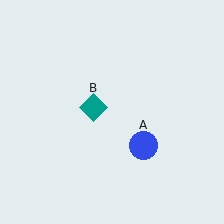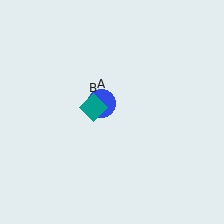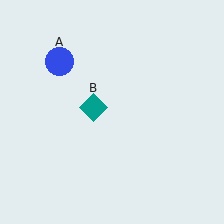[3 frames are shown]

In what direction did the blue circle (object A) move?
The blue circle (object A) moved up and to the left.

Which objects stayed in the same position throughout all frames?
Teal diamond (object B) remained stationary.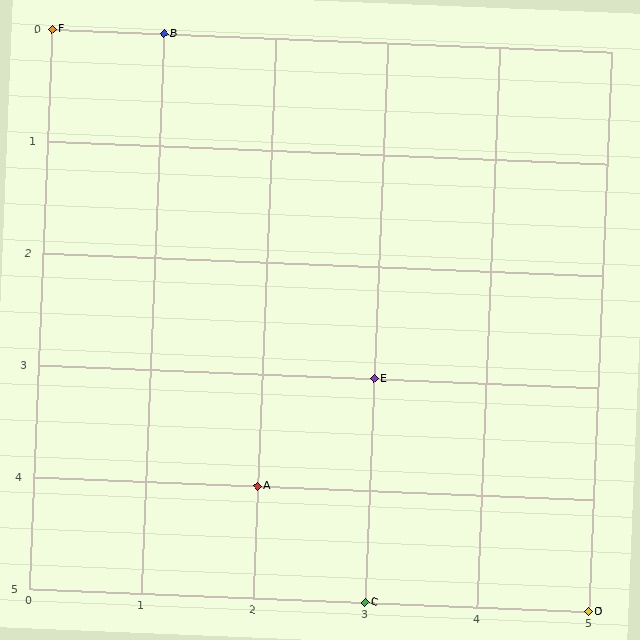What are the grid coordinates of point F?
Point F is at grid coordinates (0, 0).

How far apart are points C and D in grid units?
Points C and D are 2 columns apart.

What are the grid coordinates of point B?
Point B is at grid coordinates (1, 0).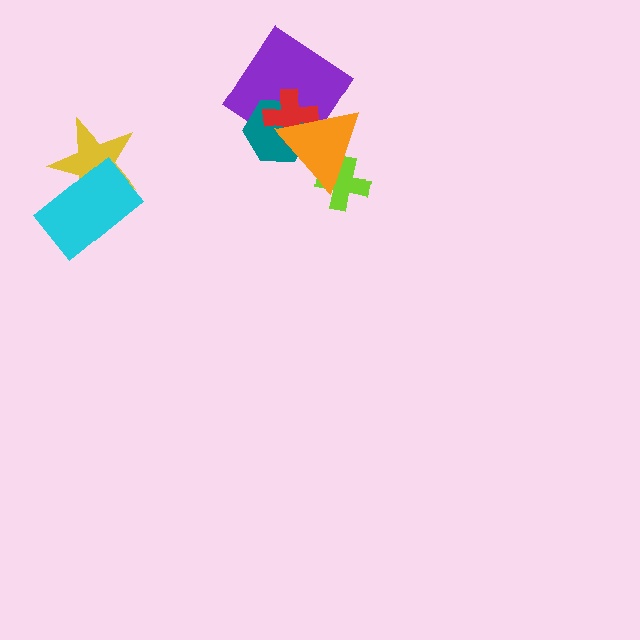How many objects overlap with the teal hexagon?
3 objects overlap with the teal hexagon.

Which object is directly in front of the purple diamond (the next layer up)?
The teal hexagon is directly in front of the purple diamond.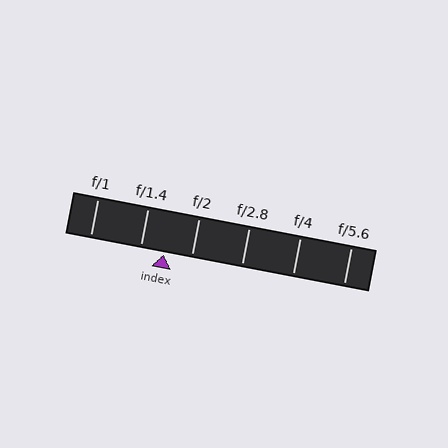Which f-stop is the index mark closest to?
The index mark is closest to f/1.4.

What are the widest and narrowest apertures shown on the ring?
The widest aperture shown is f/1 and the narrowest is f/5.6.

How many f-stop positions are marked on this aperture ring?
There are 6 f-stop positions marked.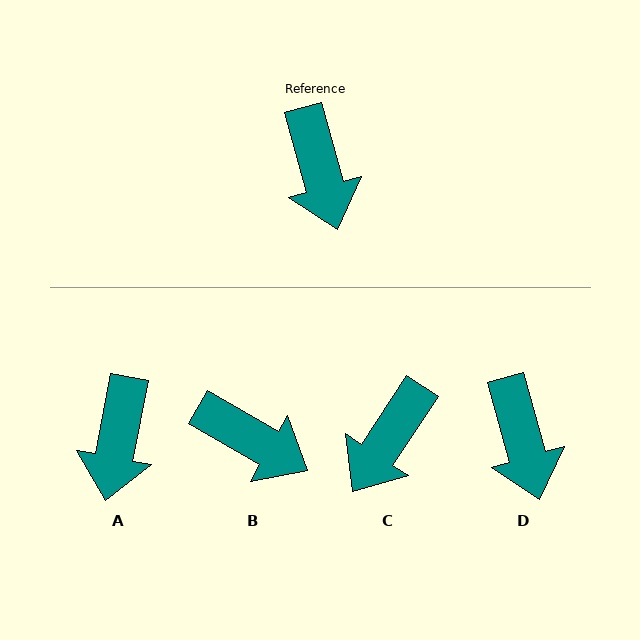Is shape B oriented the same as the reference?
No, it is off by about 44 degrees.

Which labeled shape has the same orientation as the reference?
D.